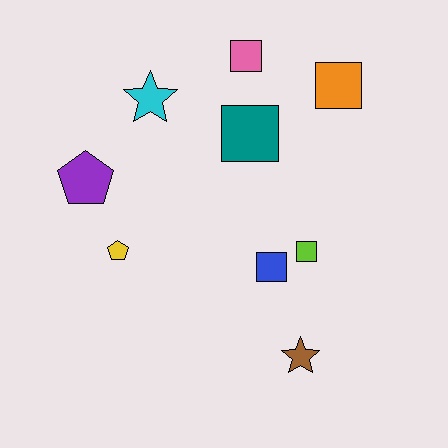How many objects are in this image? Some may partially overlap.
There are 9 objects.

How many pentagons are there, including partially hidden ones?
There are 2 pentagons.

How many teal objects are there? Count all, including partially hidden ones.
There is 1 teal object.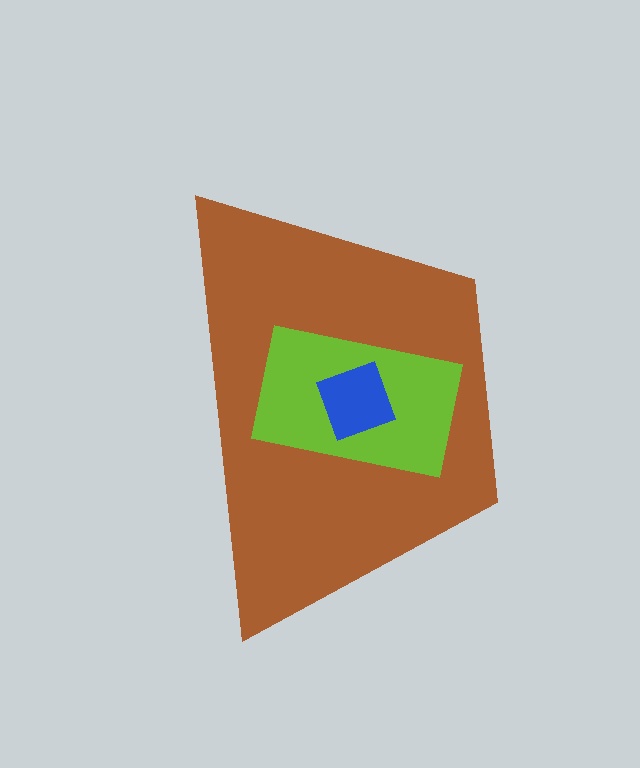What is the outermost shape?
The brown trapezoid.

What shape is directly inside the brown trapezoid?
The lime rectangle.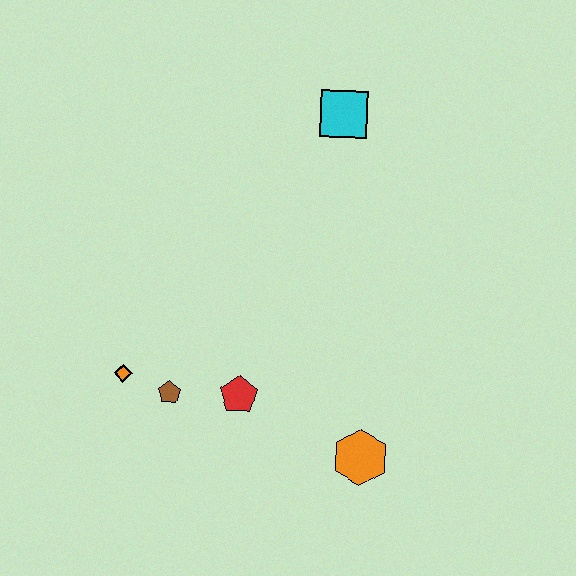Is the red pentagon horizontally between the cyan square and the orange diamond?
Yes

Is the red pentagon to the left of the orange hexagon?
Yes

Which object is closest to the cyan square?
The red pentagon is closest to the cyan square.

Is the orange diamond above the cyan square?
No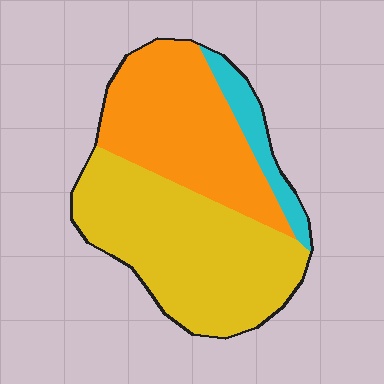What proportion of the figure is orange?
Orange takes up about two fifths (2/5) of the figure.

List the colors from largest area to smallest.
From largest to smallest: yellow, orange, cyan.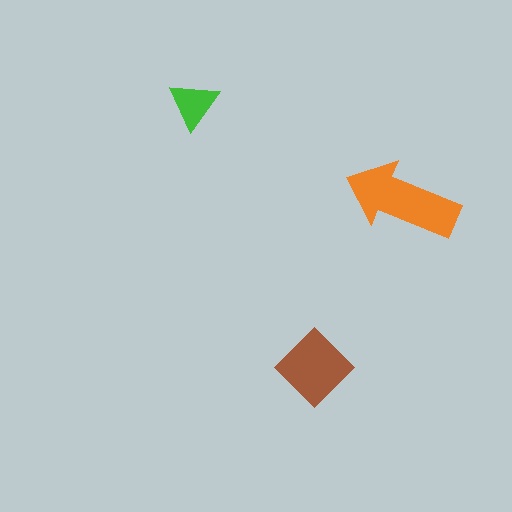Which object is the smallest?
The green triangle.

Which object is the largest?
The orange arrow.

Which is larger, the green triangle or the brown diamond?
The brown diamond.